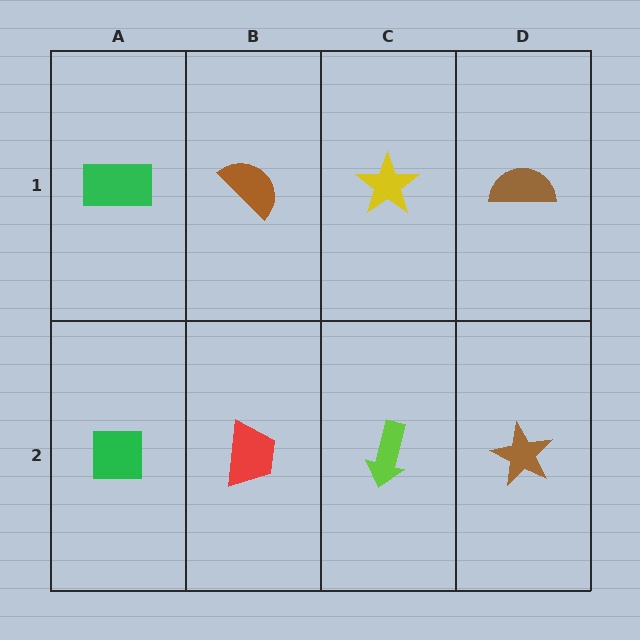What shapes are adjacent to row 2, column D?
A brown semicircle (row 1, column D), a lime arrow (row 2, column C).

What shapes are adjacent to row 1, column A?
A green square (row 2, column A), a brown semicircle (row 1, column B).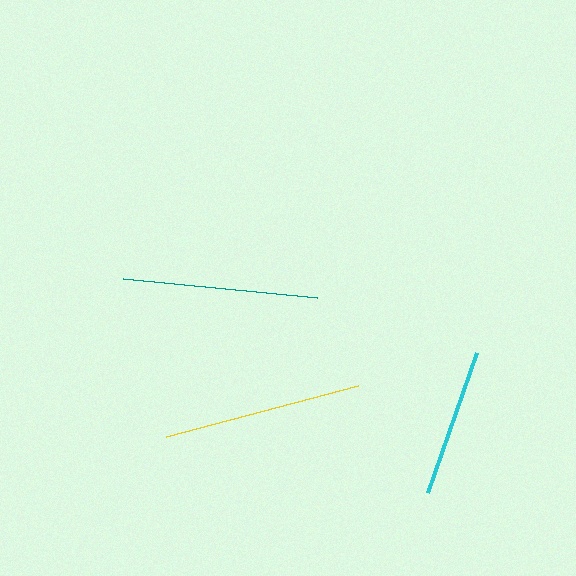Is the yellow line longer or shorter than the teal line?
The yellow line is longer than the teal line.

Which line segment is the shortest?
The cyan line is the shortest at approximately 148 pixels.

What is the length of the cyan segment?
The cyan segment is approximately 148 pixels long.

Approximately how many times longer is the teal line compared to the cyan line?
The teal line is approximately 1.3 times the length of the cyan line.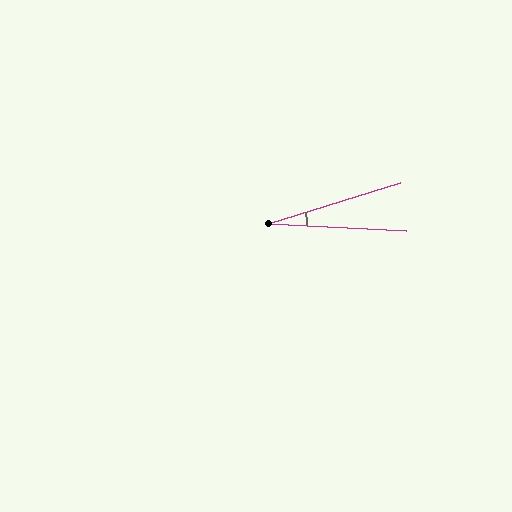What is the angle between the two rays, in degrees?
Approximately 20 degrees.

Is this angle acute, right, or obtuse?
It is acute.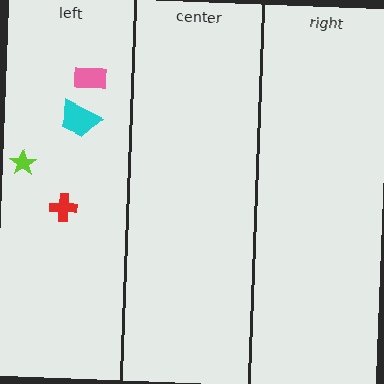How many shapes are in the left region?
4.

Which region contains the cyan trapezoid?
The left region.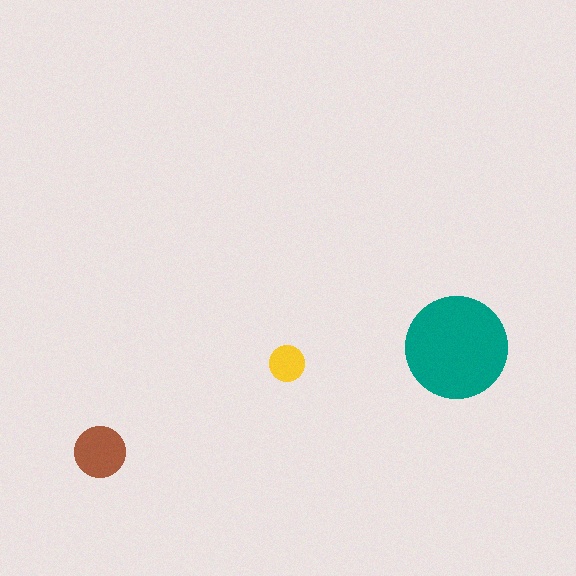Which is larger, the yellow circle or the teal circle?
The teal one.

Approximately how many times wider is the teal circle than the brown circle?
About 2 times wider.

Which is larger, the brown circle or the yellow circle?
The brown one.